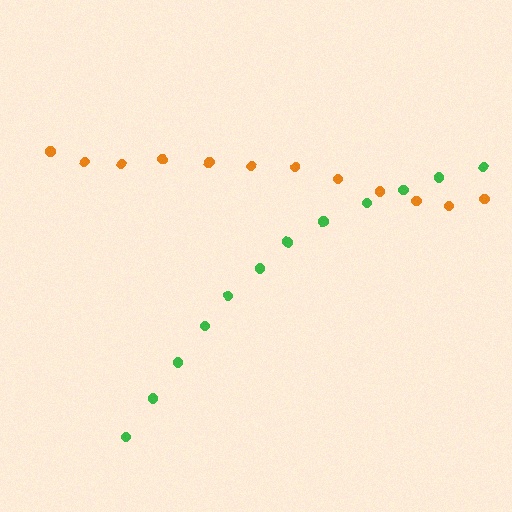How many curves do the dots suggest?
There are 2 distinct paths.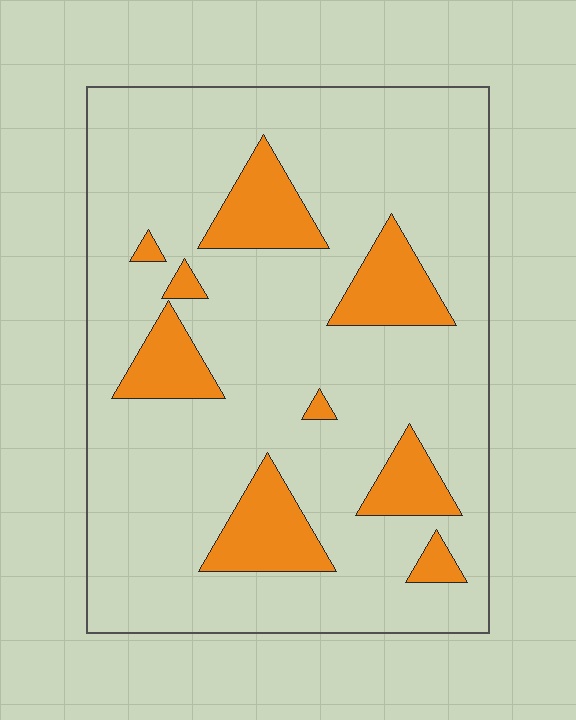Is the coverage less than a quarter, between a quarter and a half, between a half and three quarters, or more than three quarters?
Less than a quarter.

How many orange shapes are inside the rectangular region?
9.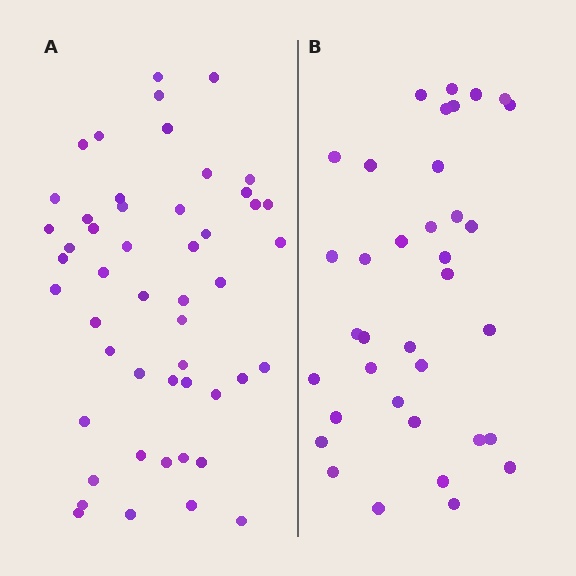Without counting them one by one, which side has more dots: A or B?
Region A (the left region) has more dots.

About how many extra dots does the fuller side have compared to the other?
Region A has approximately 15 more dots than region B.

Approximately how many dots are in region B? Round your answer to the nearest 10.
About 40 dots. (The exact count is 36, which rounds to 40.)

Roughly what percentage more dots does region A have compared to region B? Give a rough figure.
About 40% more.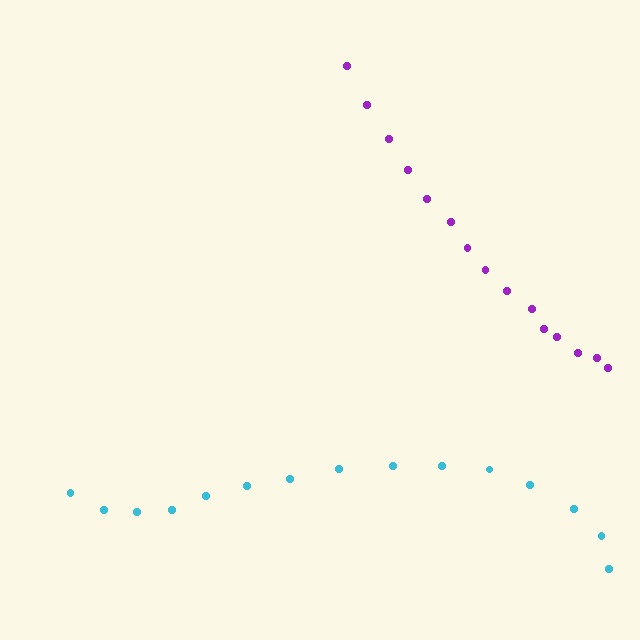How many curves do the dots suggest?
There are 2 distinct paths.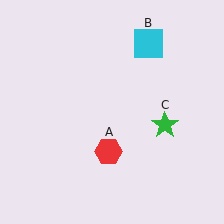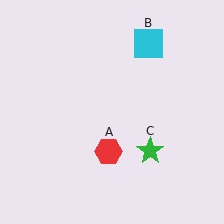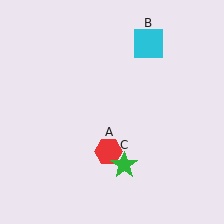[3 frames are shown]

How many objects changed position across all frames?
1 object changed position: green star (object C).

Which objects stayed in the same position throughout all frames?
Red hexagon (object A) and cyan square (object B) remained stationary.